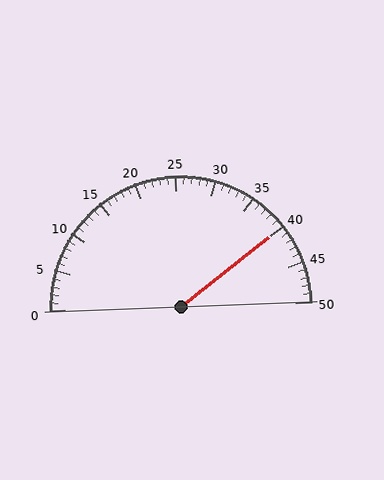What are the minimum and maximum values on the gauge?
The gauge ranges from 0 to 50.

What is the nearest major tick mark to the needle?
The nearest major tick mark is 40.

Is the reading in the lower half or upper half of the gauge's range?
The reading is in the upper half of the range (0 to 50).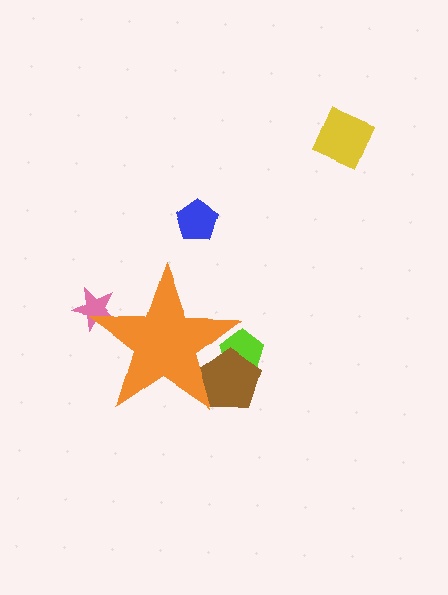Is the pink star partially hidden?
Yes, the pink star is partially hidden behind the orange star.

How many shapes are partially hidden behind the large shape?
3 shapes are partially hidden.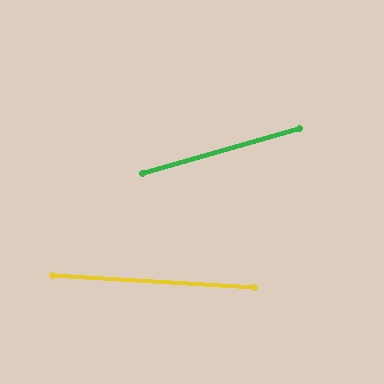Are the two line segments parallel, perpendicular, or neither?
Neither parallel nor perpendicular — they differ by about 20°.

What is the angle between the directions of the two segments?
Approximately 20 degrees.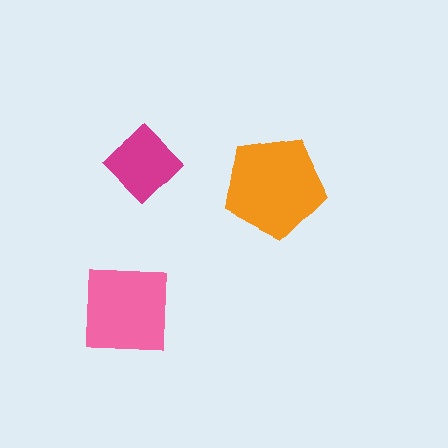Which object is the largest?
The orange pentagon.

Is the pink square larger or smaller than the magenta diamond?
Larger.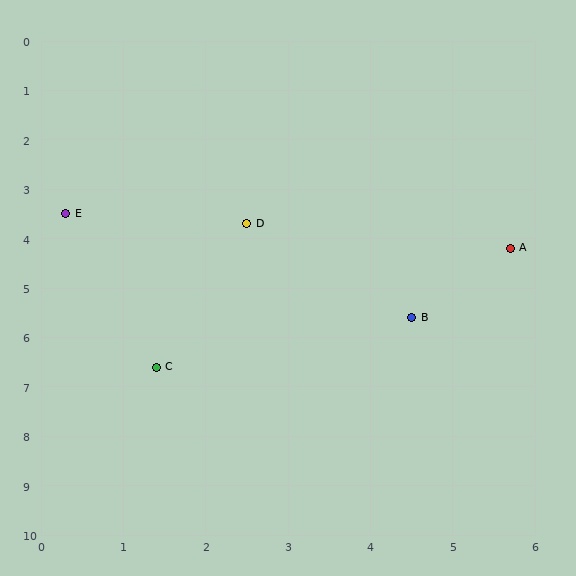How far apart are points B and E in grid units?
Points B and E are about 4.7 grid units apart.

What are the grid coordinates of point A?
Point A is at approximately (5.7, 4.2).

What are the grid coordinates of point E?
Point E is at approximately (0.3, 3.5).